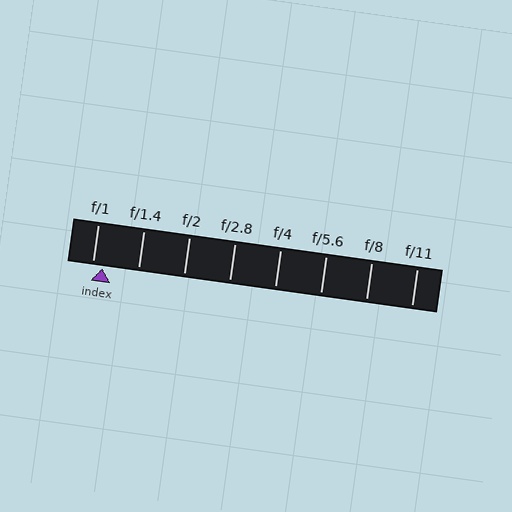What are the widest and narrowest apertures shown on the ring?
The widest aperture shown is f/1 and the narrowest is f/11.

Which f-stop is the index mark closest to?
The index mark is closest to f/1.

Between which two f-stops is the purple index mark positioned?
The index mark is between f/1 and f/1.4.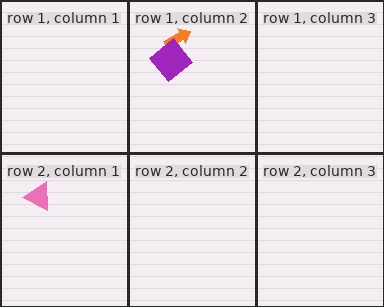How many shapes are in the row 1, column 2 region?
2.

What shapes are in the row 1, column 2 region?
The orange arrow, the purple diamond.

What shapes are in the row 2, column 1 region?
The pink triangle.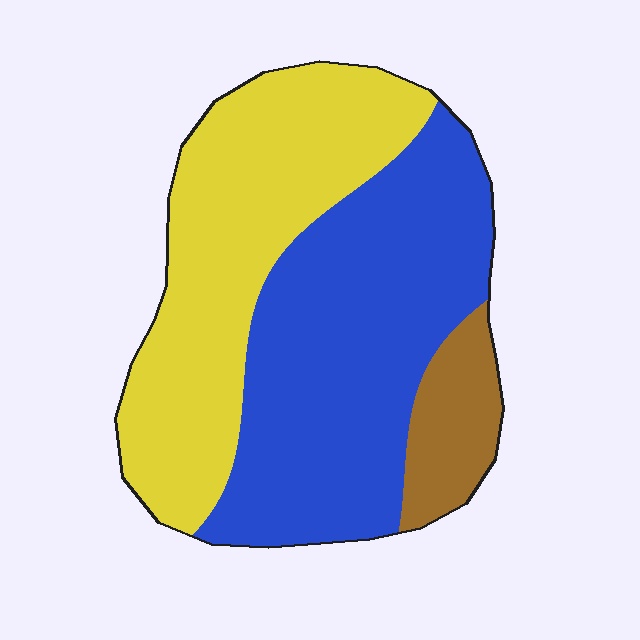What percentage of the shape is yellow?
Yellow covers about 40% of the shape.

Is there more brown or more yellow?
Yellow.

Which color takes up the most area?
Blue, at roughly 50%.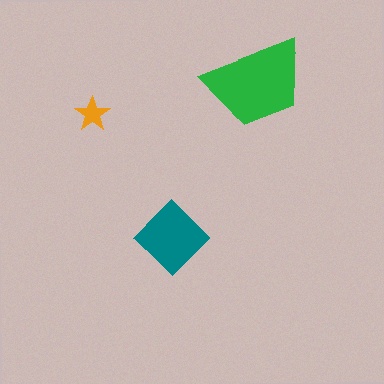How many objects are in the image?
There are 3 objects in the image.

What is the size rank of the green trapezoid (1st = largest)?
1st.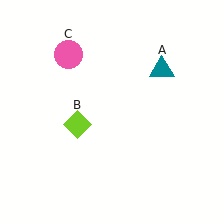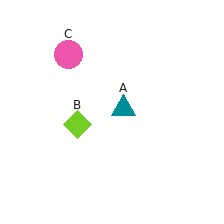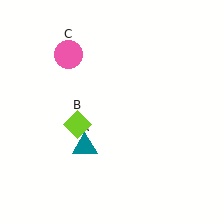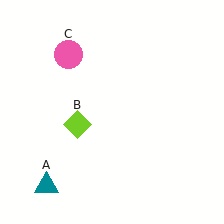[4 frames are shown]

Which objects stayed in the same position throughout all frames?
Lime diamond (object B) and pink circle (object C) remained stationary.